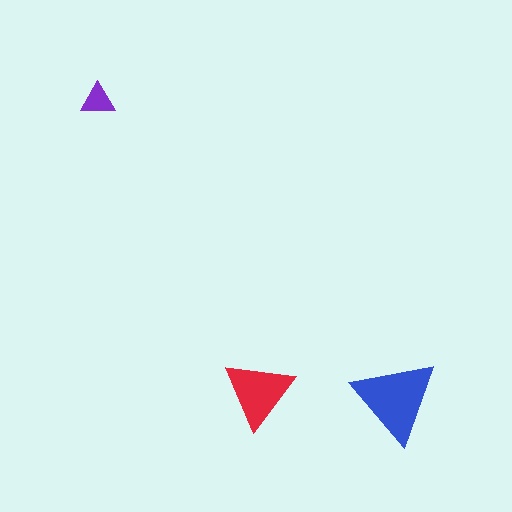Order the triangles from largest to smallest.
the blue one, the red one, the purple one.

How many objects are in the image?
There are 3 objects in the image.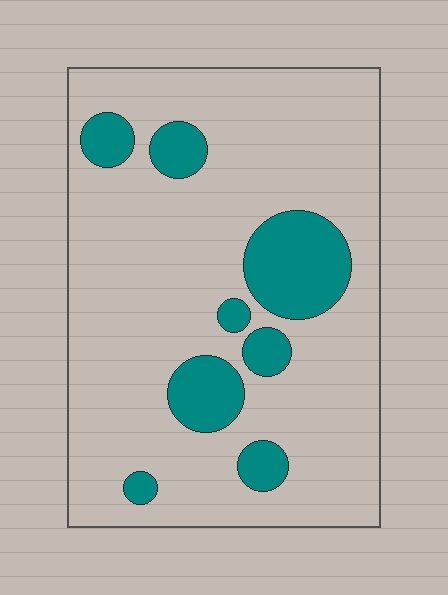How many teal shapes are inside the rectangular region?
8.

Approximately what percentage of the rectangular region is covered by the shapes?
Approximately 15%.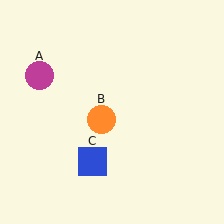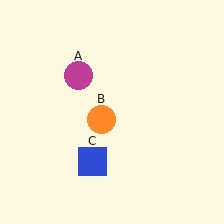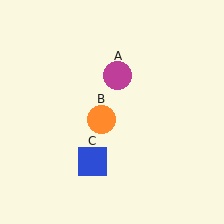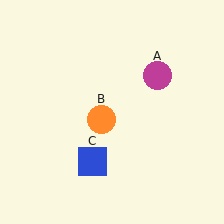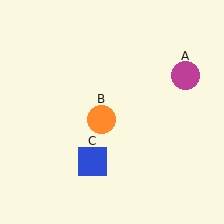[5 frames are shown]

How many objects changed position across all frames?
1 object changed position: magenta circle (object A).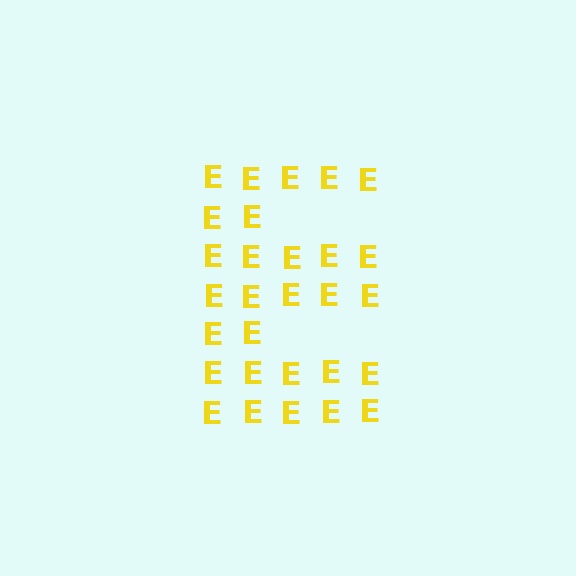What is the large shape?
The large shape is the letter E.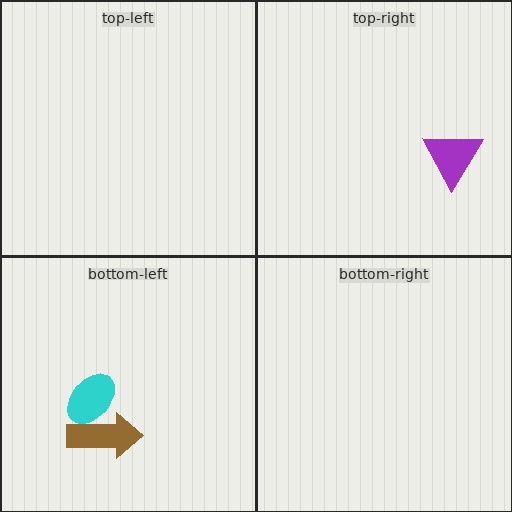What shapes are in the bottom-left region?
The cyan ellipse, the brown arrow.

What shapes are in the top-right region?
The purple triangle.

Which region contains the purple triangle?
The top-right region.